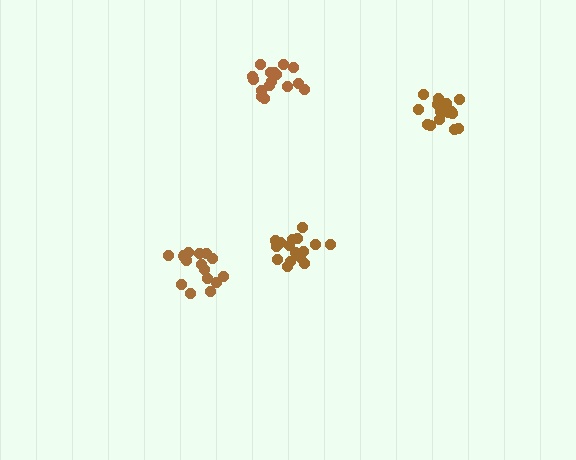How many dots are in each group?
Group 1: 15 dots, Group 2: 16 dots, Group 3: 17 dots, Group 4: 18 dots (66 total).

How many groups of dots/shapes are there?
There are 4 groups.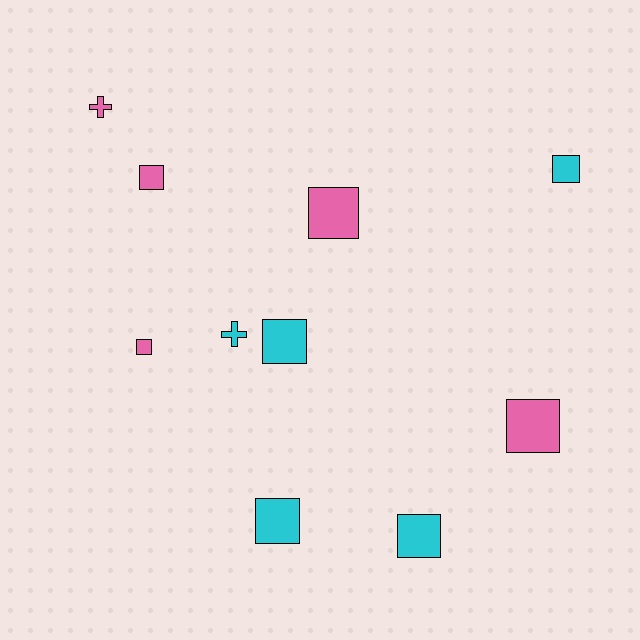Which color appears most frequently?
Cyan, with 5 objects.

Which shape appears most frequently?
Square, with 8 objects.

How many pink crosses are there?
There is 1 pink cross.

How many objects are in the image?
There are 10 objects.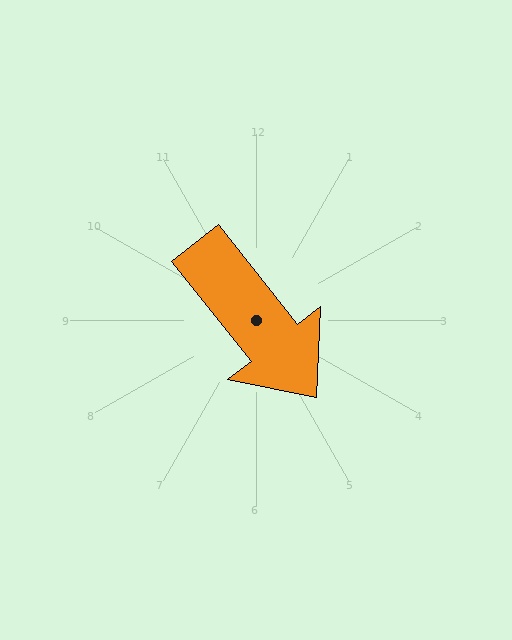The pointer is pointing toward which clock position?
Roughly 5 o'clock.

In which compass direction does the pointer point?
Southeast.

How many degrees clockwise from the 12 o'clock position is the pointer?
Approximately 142 degrees.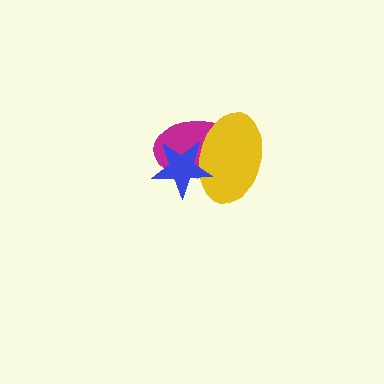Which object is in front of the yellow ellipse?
The blue star is in front of the yellow ellipse.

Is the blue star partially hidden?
No, no other shape covers it.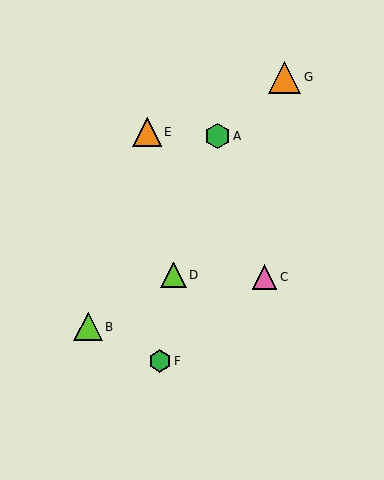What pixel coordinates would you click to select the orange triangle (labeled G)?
Click at (285, 77) to select the orange triangle G.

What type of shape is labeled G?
Shape G is an orange triangle.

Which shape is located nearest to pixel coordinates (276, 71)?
The orange triangle (labeled G) at (285, 77) is nearest to that location.